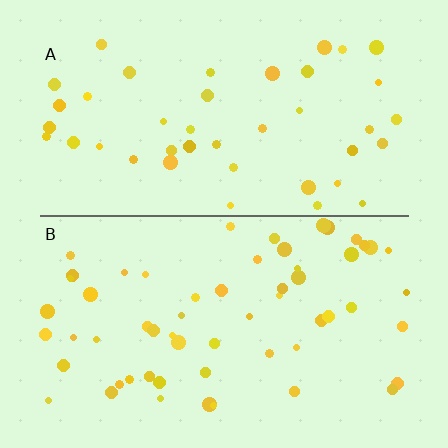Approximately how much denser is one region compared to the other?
Approximately 1.4× — region B over region A.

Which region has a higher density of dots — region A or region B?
B (the bottom).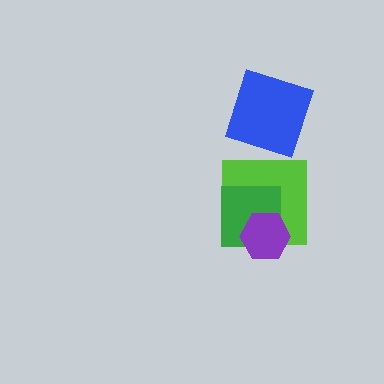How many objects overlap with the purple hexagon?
2 objects overlap with the purple hexagon.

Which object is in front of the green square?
The purple hexagon is in front of the green square.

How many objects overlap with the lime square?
2 objects overlap with the lime square.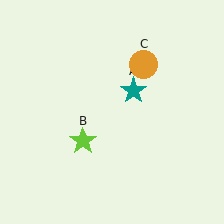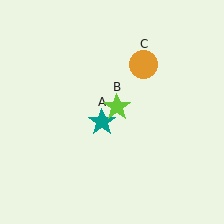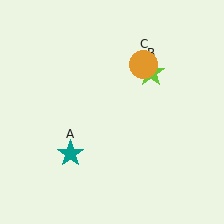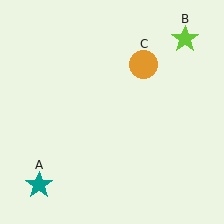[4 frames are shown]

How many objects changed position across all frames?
2 objects changed position: teal star (object A), lime star (object B).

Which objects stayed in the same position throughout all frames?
Orange circle (object C) remained stationary.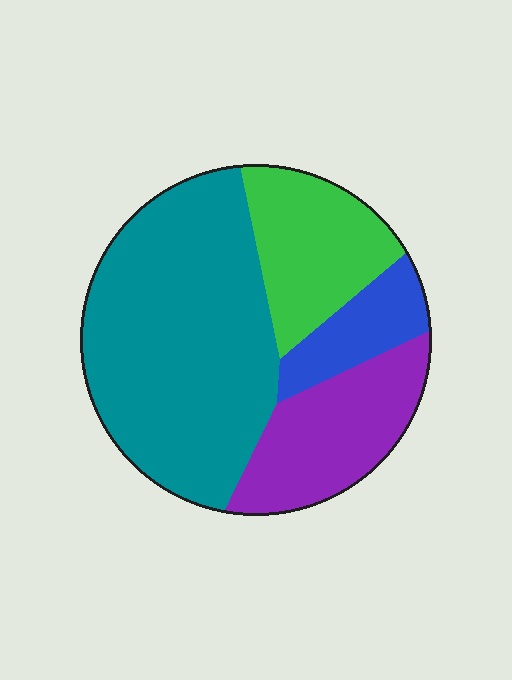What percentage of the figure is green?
Green takes up about one fifth (1/5) of the figure.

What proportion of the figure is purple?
Purple takes up between a sixth and a third of the figure.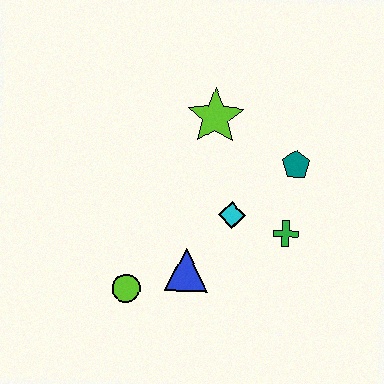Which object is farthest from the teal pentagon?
The lime circle is farthest from the teal pentagon.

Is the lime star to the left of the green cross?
Yes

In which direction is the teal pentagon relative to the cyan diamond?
The teal pentagon is to the right of the cyan diamond.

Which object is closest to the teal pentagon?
The green cross is closest to the teal pentagon.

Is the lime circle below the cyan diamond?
Yes